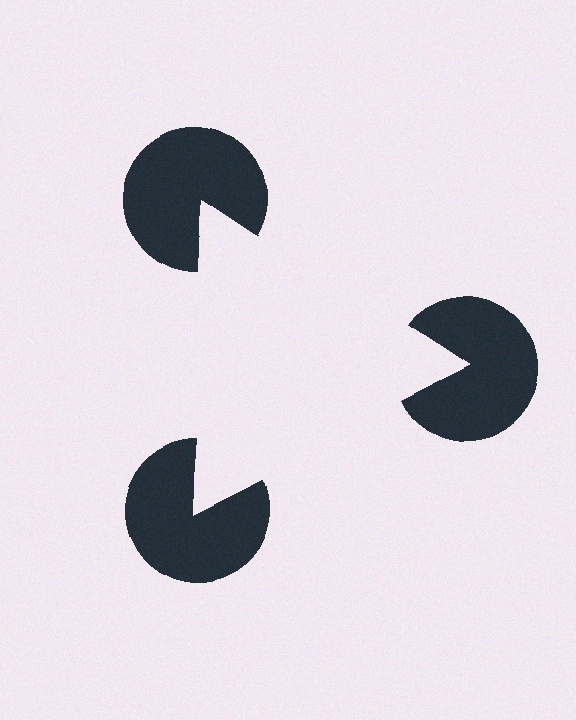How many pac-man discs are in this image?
There are 3 — one at each vertex of the illusory triangle.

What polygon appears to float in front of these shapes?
An illusory triangle — its edges are inferred from the aligned wedge cuts in the pac-man discs, not physically drawn.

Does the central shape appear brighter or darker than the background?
It typically appears slightly brighter than the background, even though no actual brightness change is drawn.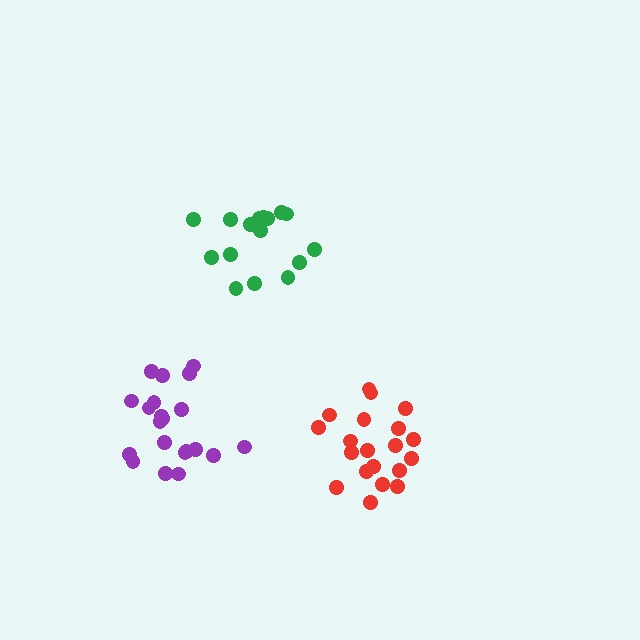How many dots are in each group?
Group 1: 20 dots, Group 2: 16 dots, Group 3: 21 dots (57 total).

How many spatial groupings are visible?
There are 3 spatial groupings.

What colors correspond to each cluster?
The clusters are colored: red, green, purple.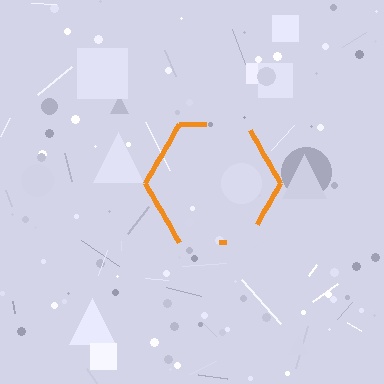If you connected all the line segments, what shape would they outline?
They would outline a hexagon.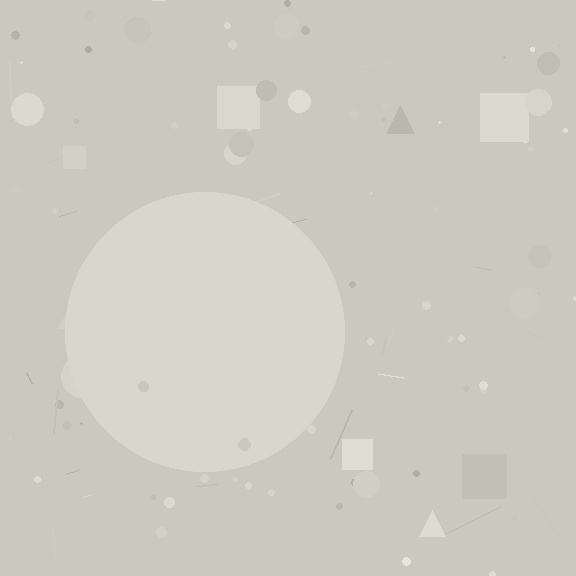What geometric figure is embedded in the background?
A circle is embedded in the background.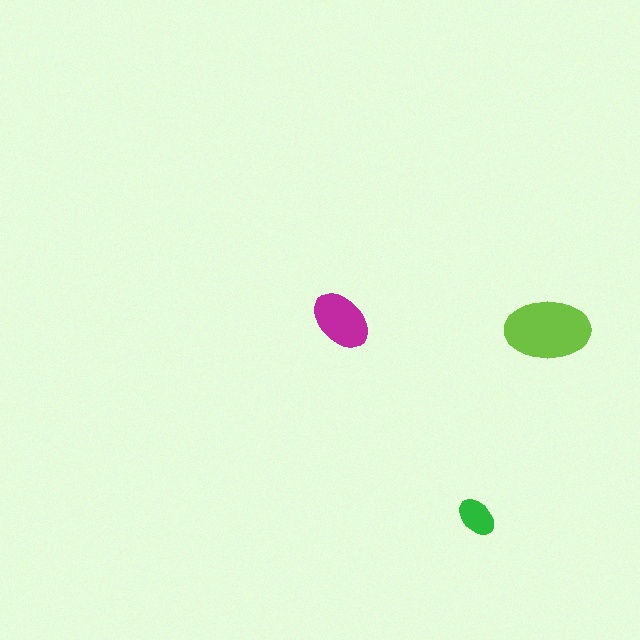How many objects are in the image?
There are 3 objects in the image.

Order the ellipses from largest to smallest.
the lime one, the magenta one, the green one.